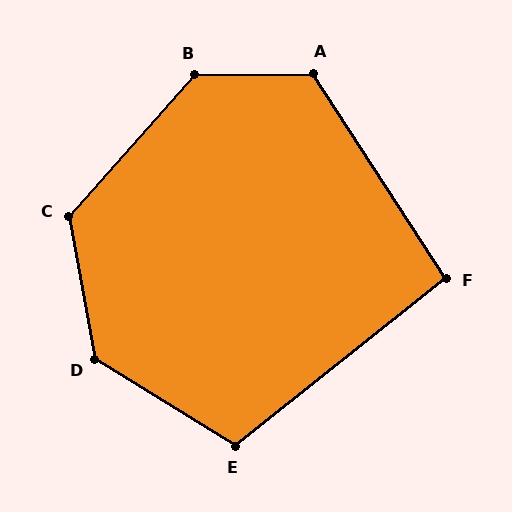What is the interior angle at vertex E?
Approximately 110 degrees (obtuse).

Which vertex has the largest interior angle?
B, at approximately 132 degrees.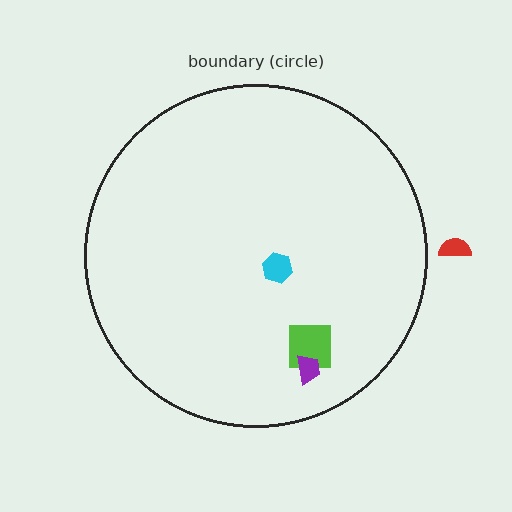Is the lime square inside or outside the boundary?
Inside.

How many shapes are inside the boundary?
3 inside, 1 outside.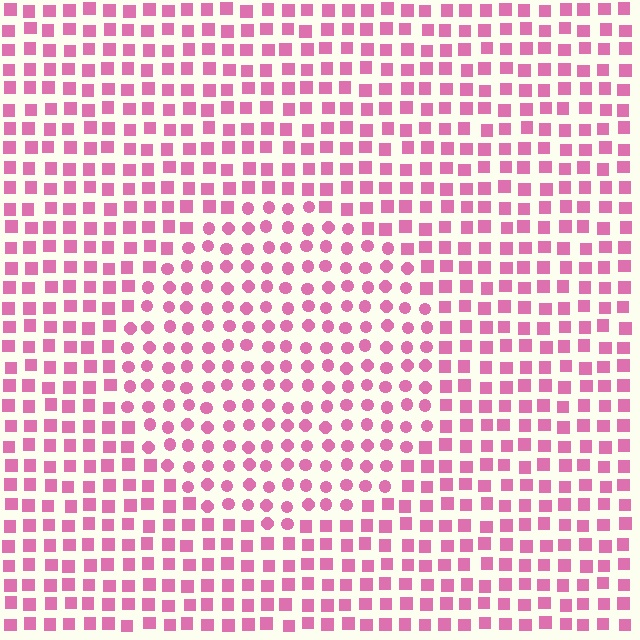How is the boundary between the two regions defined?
The boundary is defined by a change in element shape: circles inside vs. squares outside. All elements share the same color and spacing.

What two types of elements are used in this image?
The image uses circles inside the circle region and squares outside it.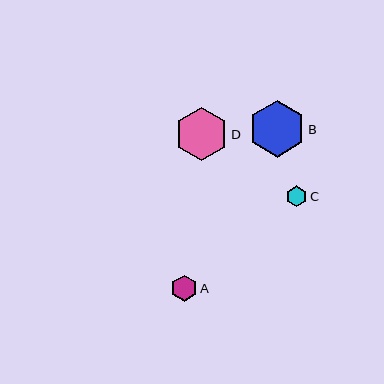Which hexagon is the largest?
Hexagon B is the largest with a size of approximately 57 pixels.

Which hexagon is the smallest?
Hexagon C is the smallest with a size of approximately 21 pixels.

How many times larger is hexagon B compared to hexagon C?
Hexagon B is approximately 2.7 times the size of hexagon C.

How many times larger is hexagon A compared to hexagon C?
Hexagon A is approximately 1.2 times the size of hexagon C.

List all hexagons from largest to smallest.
From largest to smallest: B, D, A, C.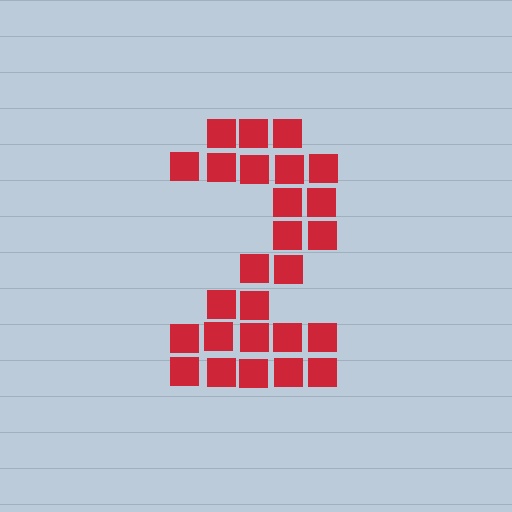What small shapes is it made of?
It is made of small squares.